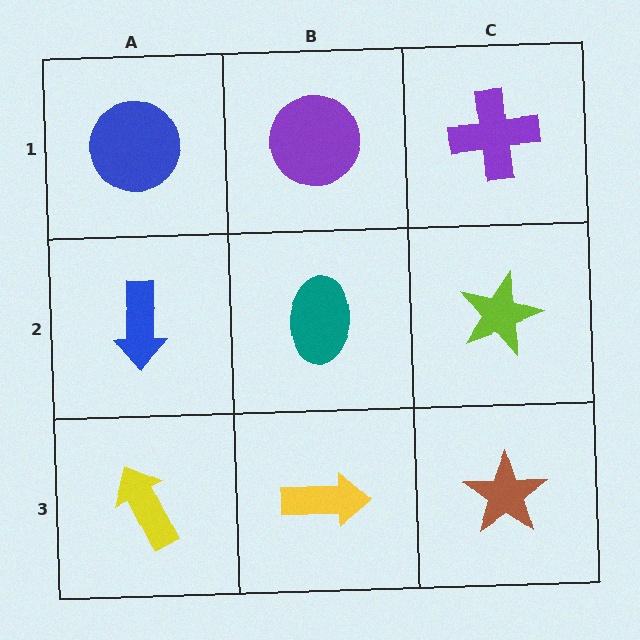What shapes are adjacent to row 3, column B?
A teal ellipse (row 2, column B), a yellow arrow (row 3, column A), a brown star (row 3, column C).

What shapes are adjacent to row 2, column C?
A purple cross (row 1, column C), a brown star (row 3, column C), a teal ellipse (row 2, column B).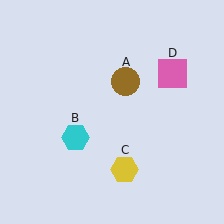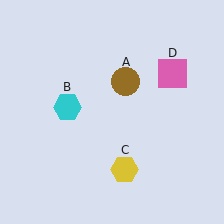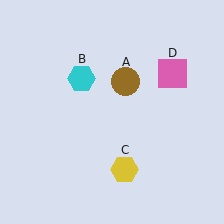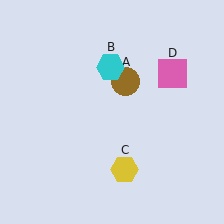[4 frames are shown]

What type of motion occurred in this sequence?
The cyan hexagon (object B) rotated clockwise around the center of the scene.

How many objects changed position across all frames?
1 object changed position: cyan hexagon (object B).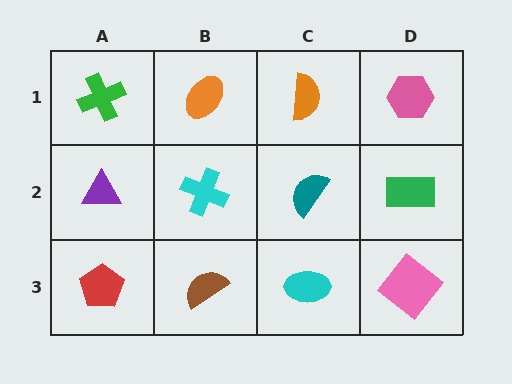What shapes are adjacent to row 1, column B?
A cyan cross (row 2, column B), a green cross (row 1, column A), an orange semicircle (row 1, column C).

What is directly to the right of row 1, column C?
A pink hexagon.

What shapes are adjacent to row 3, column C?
A teal semicircle (row 2, column C), a brown semicircle (row 3, column B), a pink diamond (row 3, column D).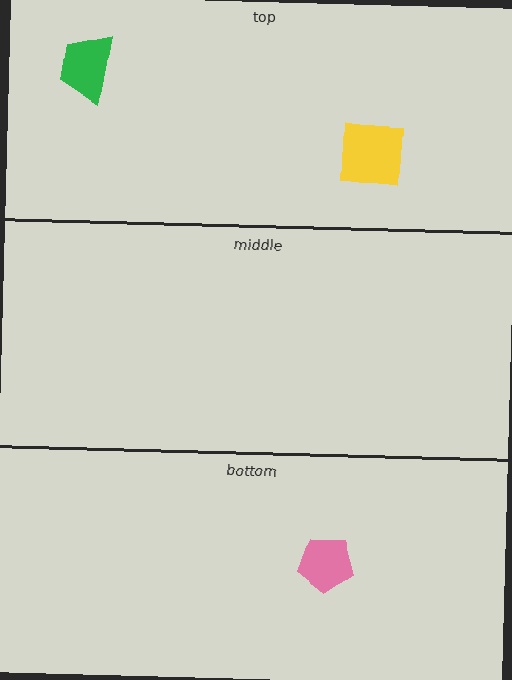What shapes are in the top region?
The green trapezoid, the yellow square.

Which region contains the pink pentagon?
The bottom region.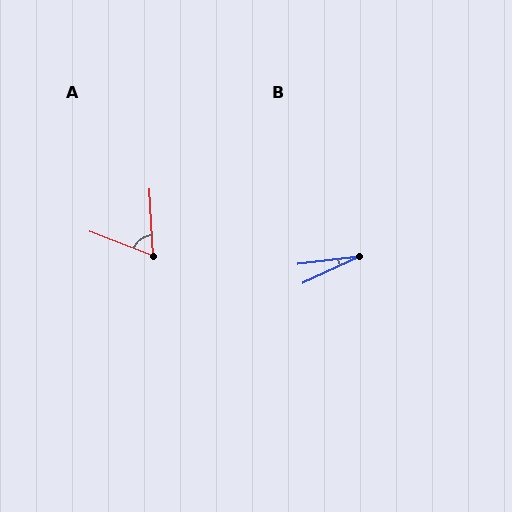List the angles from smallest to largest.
B (18°), A (66°).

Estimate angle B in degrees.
Approximately 18 degrees.